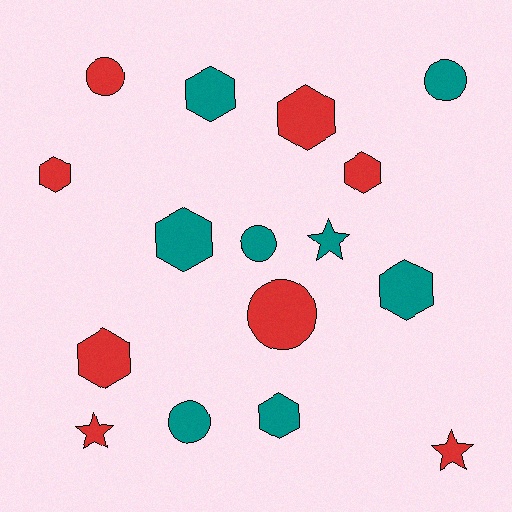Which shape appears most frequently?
Hexagon, with 8 objects.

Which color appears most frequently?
Teal, with 8 objects.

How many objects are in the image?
There are 16 objects.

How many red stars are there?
There are 2 red stars.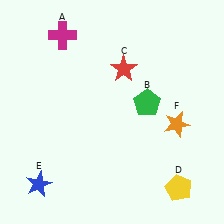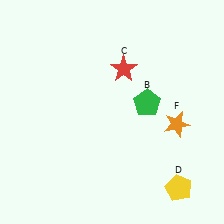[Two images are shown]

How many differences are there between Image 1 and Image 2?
There are 2 differences between the two images.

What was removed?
The blue star (E), the magenta cross (A) were removed in Image 2.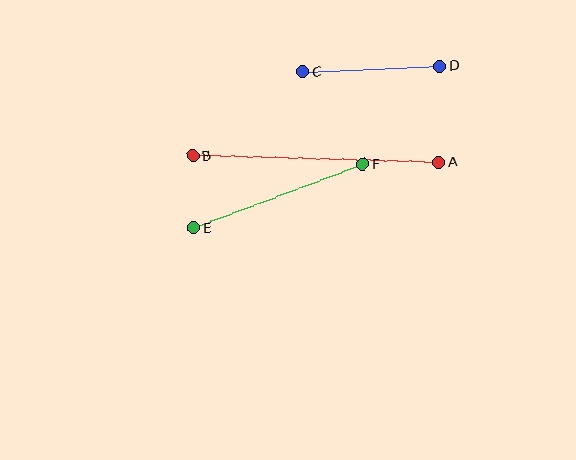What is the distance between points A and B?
The distance is approximately 246 pixels.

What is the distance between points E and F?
The distance is approximately 181 pixels.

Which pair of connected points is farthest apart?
Points A and B are farthest apart.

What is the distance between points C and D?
The distance is approximately 137 pixels.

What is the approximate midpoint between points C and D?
The midpoint is at approximately (371, 69) pixels.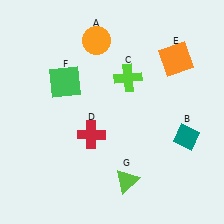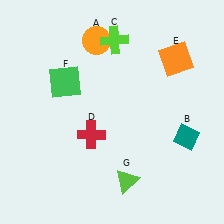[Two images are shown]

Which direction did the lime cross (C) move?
The lime cross (C) moved up.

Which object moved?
The lime cross (C) moved up.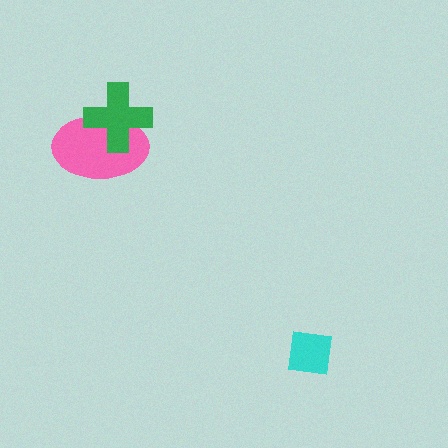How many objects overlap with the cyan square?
0 objects overlap with the cyan square.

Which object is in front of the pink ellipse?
The green cross is in front of the pink ellipse.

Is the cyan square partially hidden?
No, no other shape covers it.